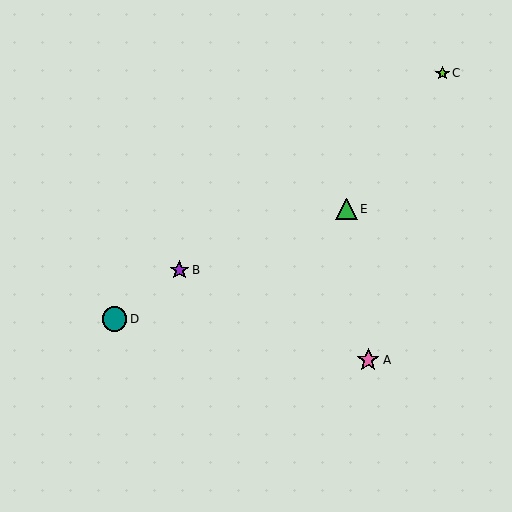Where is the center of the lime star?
The center of the lime star is at (442, 73).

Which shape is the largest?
The teal circle (labeled D) is the largest.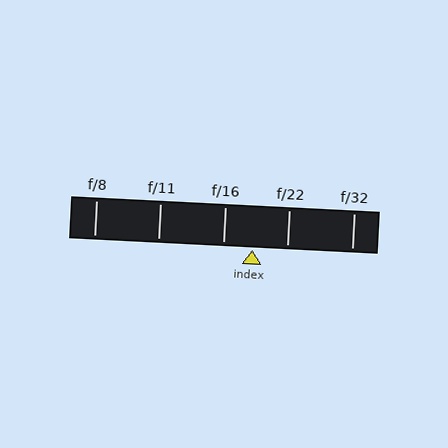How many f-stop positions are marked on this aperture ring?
There are 5 f-stop positions marked.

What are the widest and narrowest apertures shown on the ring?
The widest aperture shown is f/8 and the narrowest is f/32.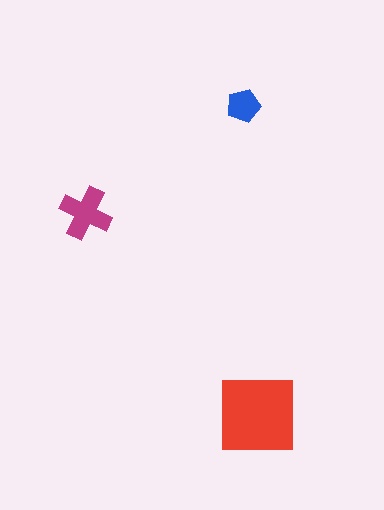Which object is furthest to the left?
The magenta cross is leftmost.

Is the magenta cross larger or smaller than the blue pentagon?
Larger.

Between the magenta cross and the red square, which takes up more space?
The red square.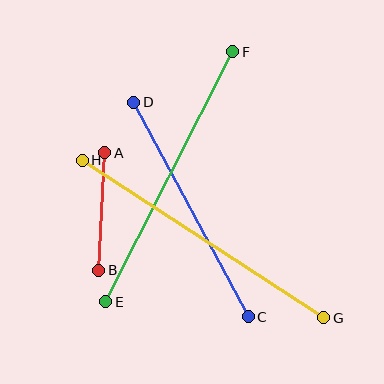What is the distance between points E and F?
The distance is approximately 280 pixels.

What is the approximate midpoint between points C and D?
The midpoint is at approximately (191, 210) pixels.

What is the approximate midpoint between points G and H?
The midpoint is at approximately (203, 239) pixels.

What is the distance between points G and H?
The distance is approximately 288 pixels.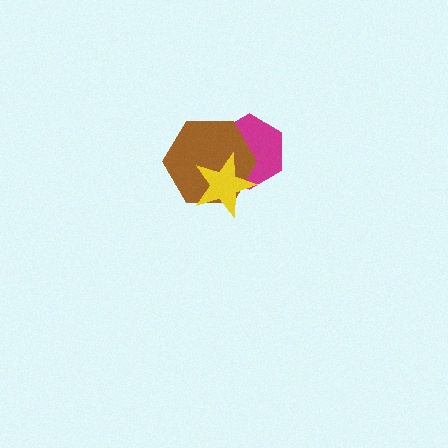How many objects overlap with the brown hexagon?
2 objects overlap with the brown hexagon.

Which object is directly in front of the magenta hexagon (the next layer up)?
The brown hexagon is directly in front of the magenta hexagon.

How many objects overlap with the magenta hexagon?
2 objects overlap with the magenta hexagon.